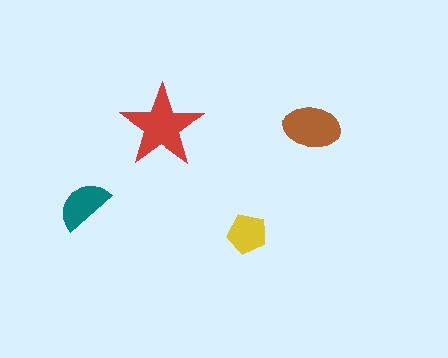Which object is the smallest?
The yellow pentagon.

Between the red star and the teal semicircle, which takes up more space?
The red star.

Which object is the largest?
The red star.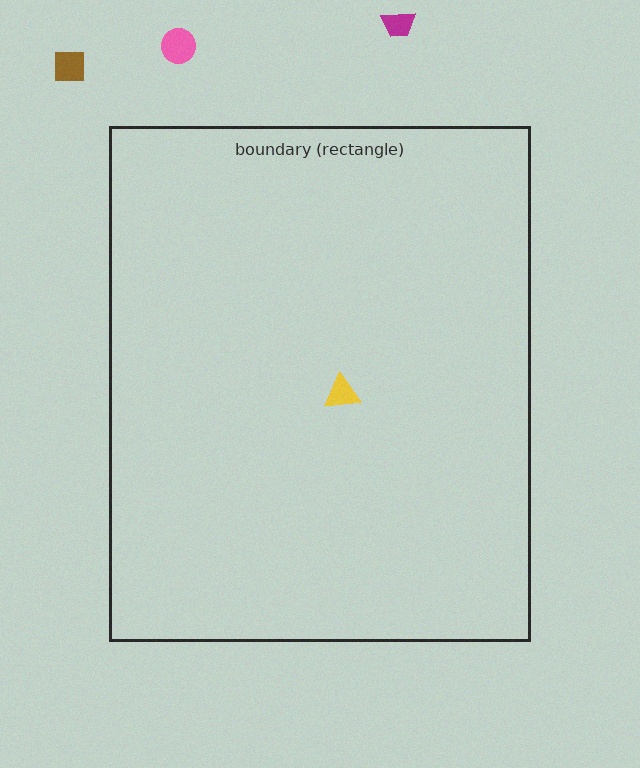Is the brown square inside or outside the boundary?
Outside.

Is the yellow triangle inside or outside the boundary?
Inside.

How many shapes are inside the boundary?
1 inside, 3 outside.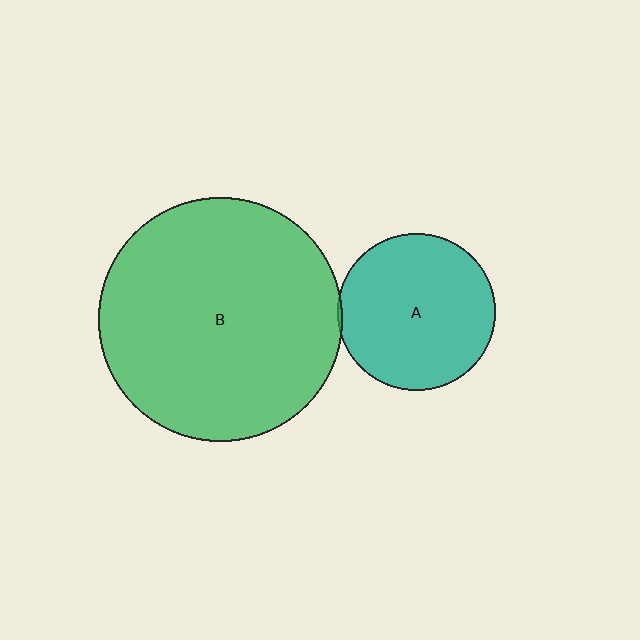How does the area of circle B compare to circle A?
Approximately 2.4 times.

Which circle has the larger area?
Circle B (green).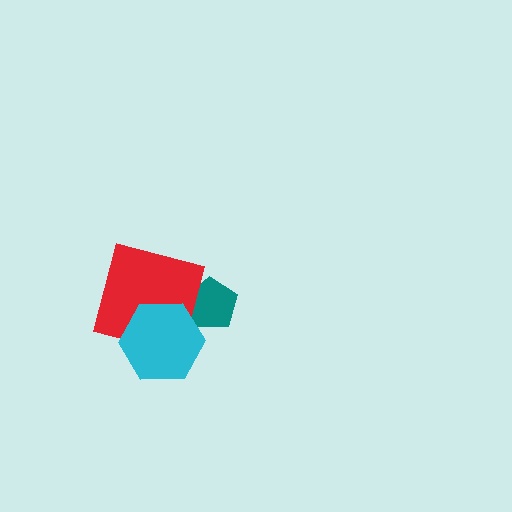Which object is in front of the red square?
The cyan hexagon is in front of the red square.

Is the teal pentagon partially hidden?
Yes, it is partially covered by another shape.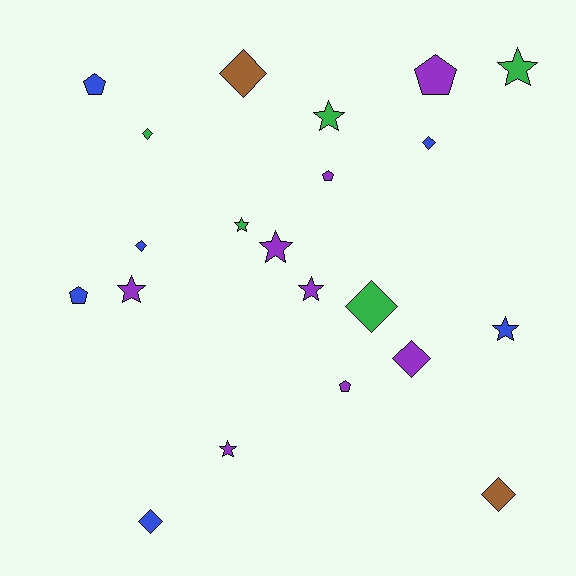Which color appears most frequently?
Purple, with 8 objects.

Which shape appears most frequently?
Star, with 8 objects.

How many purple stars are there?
There are 4 purple stars.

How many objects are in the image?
There are 21 objects.